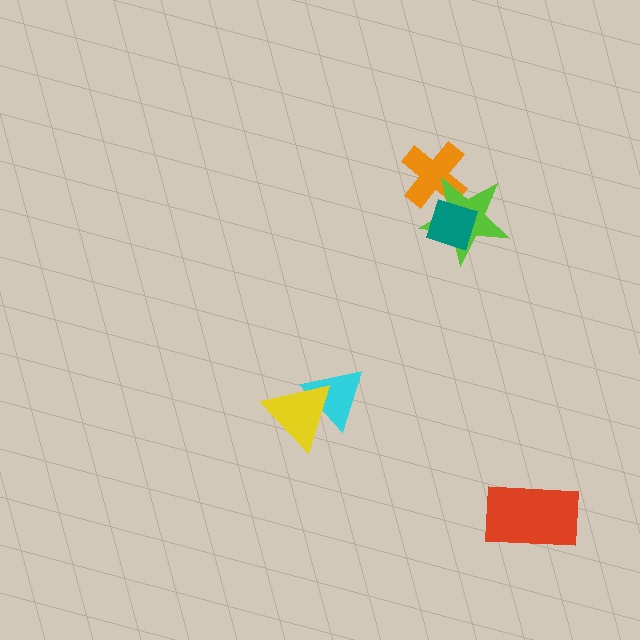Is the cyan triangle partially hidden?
Yes, it is partially covered by another shape.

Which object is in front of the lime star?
The teal diamond is in front of the lime star.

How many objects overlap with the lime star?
2 objects overlap with the lime star.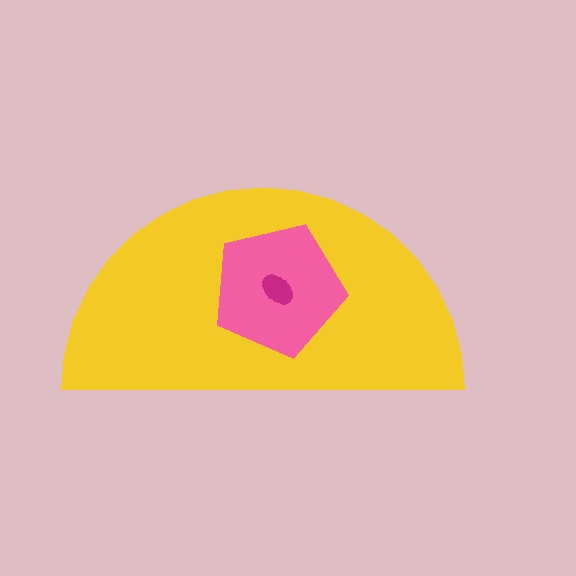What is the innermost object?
The magenta ellipse.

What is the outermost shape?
The yellow semicircle.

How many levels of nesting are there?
3.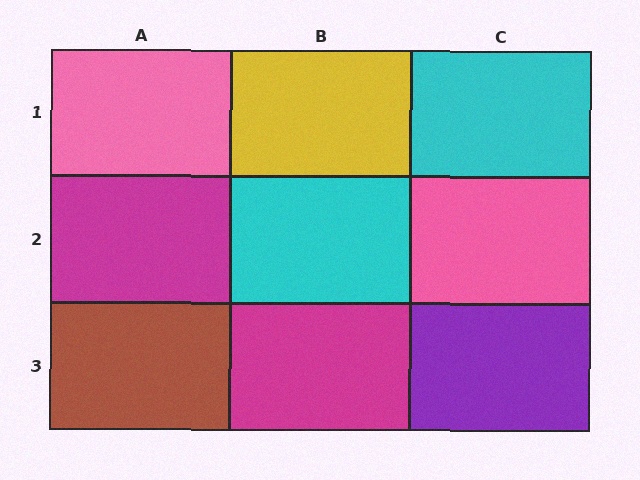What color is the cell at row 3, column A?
Brown.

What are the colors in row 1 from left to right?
Pink, yellow, cyan.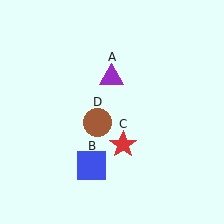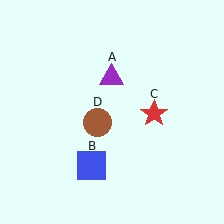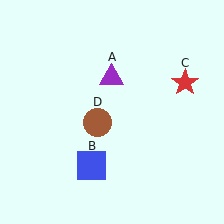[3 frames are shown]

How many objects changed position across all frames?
1 object changed position: red star (object C).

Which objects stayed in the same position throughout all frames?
Purple triangle (object A) and blue square (object B) and brown circle (object D) remained stationary.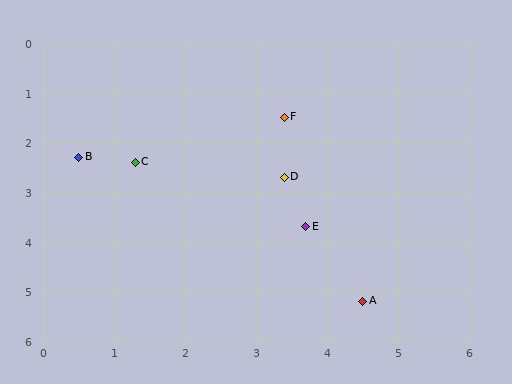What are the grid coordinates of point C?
Point C is at approximately (1.3, 2.4).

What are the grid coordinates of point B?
Point B is at approximately (0.5, 2.3).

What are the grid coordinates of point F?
Point F is at approximately (3.4, 1.5).